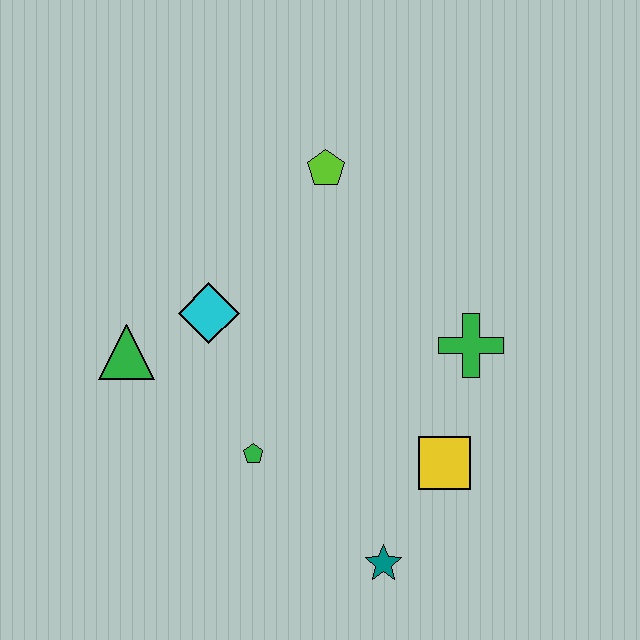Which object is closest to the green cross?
The yellow square is closest to the green cross.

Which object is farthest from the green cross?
The green triangle is farthest from the green cross.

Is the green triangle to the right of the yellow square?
No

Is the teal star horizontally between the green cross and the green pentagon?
Yes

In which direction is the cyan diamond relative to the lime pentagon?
The cyan diamond is below the lime pentagon.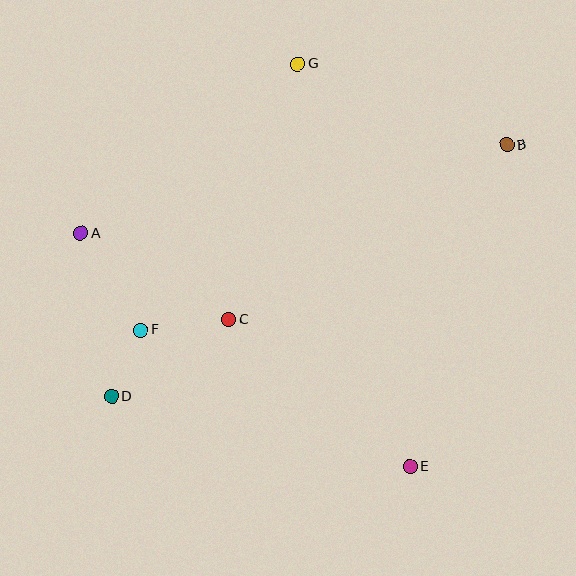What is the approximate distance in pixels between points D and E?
The distance between D and E is approximately 307 pixels.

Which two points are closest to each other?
Points D and F are closest to each other.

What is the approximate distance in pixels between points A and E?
The distance between A and E is approximately 403 pixels.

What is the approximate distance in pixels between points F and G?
The distance between F and G is approximately 309 pixels.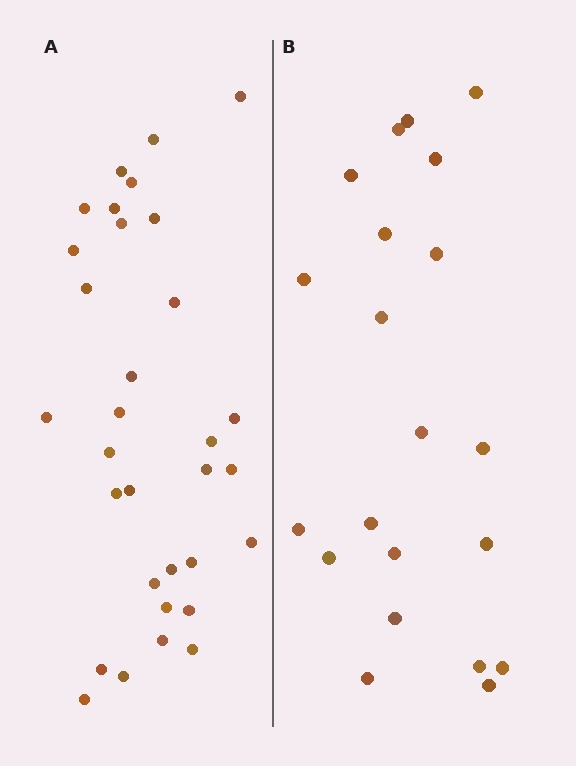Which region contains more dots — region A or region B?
Region A (the left region) has more dots.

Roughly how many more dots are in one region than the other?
Region A has roughly 12 or so more dots than region B.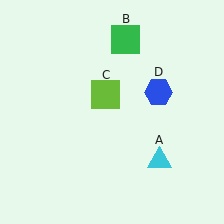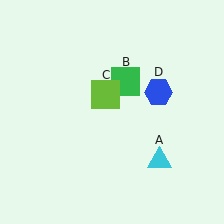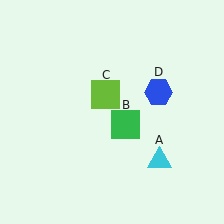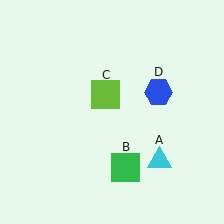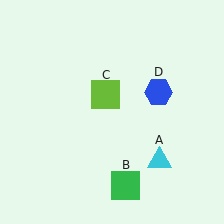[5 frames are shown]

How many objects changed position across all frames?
1 object changed position: green square (object B).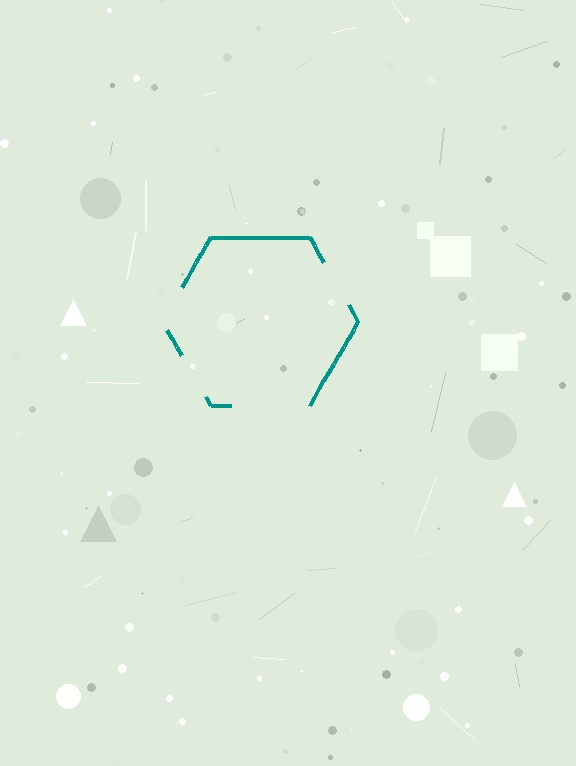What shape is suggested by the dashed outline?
The dashed outline suggests a hexagon.